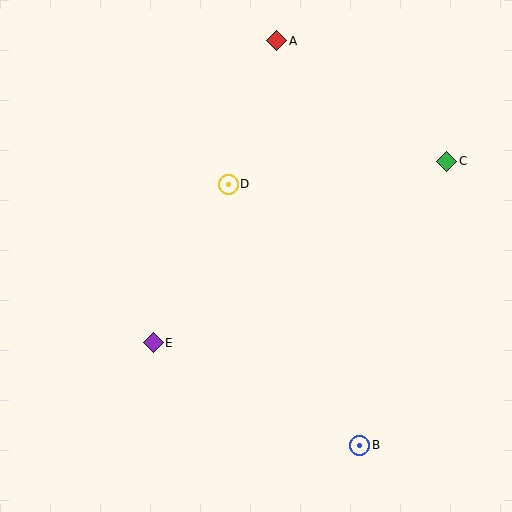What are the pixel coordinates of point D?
Point D is at (228, 184).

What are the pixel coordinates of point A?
Point A is at (277, 41).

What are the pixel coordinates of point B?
Point B is at (360, 445).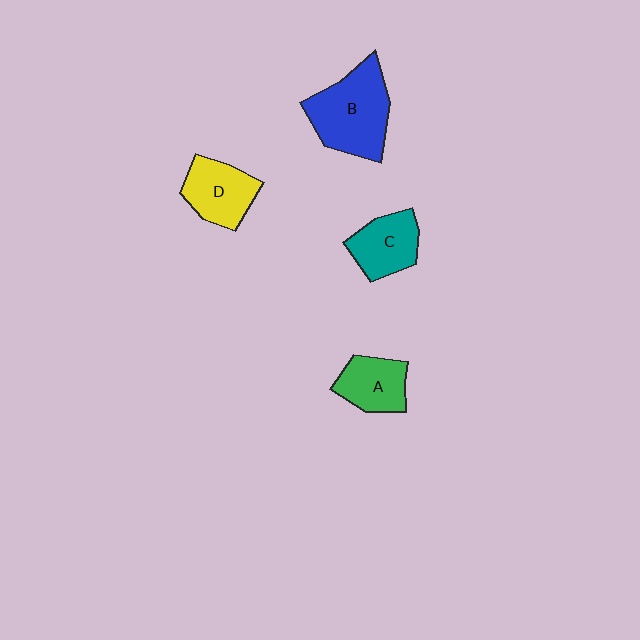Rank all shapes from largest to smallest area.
From largest to smallest: B (blue), D (yellow), C (teal), A (green).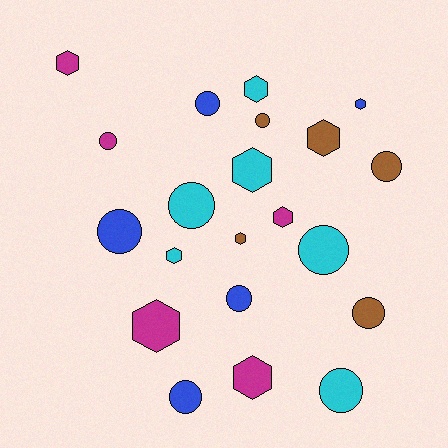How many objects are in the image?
There are 21 objects.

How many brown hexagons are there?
There are 2 brown hexagons.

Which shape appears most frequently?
Circle, with 11 objects.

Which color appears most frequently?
Cyan, with 6 objects.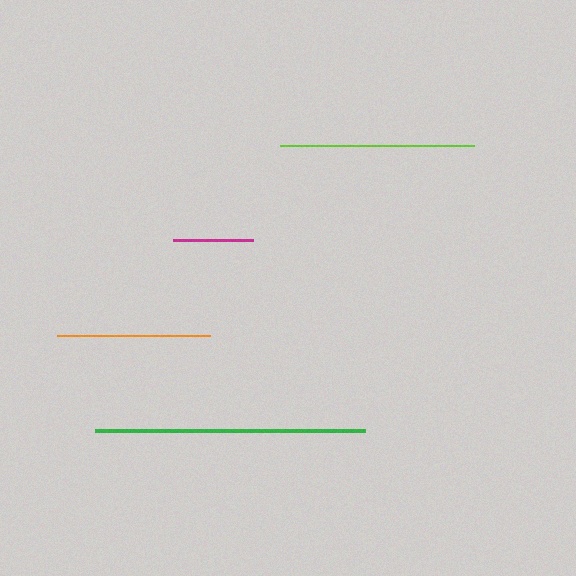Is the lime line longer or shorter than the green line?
The green line is longer than the lime line.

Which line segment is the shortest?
The magenta line is the shortest at approximately 80 pixels.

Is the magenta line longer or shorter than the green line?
The green line is longer than the magenta line.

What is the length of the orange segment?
The orange segment is approximately 154 pixels long.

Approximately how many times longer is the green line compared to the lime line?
The green line is approximately 1.4 times the length of the lime line.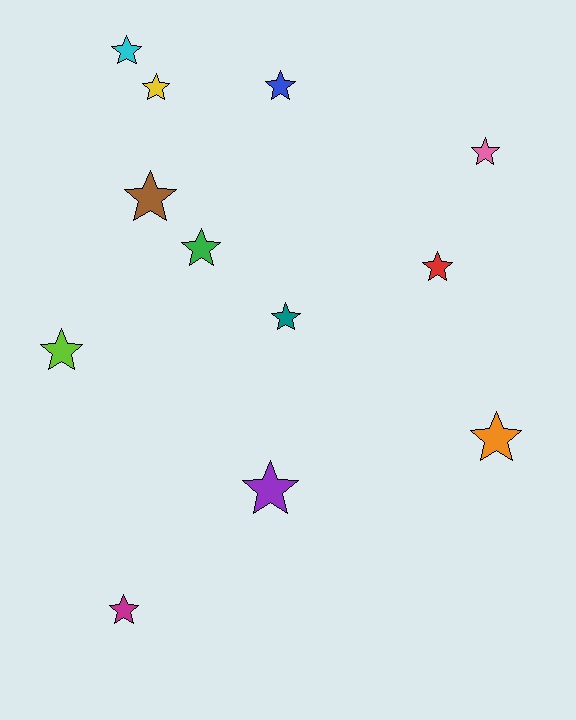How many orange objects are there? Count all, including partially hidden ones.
There is 1 orange object.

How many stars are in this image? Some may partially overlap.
There are 12 stars.